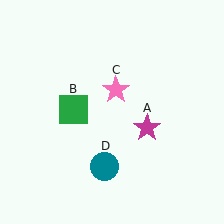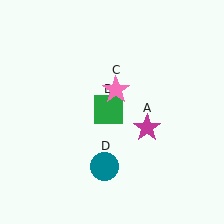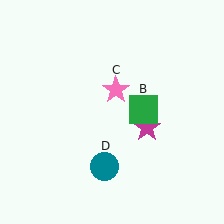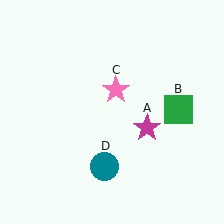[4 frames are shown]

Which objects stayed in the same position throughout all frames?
Magenta star (object A) and pink star (object C) and teal circle (object D) remained stationary.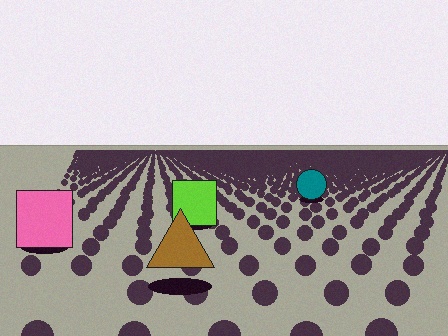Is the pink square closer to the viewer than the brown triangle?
No. The brown triangle is closer — you can tell from the texture gradient: the ground texture is coarser near it.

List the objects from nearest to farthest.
From nearest to farthest: the brown triangle, the pink square, the lime square, the teal circle.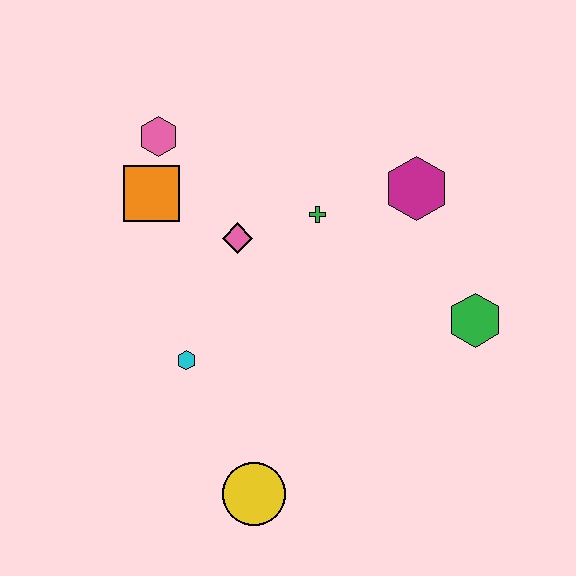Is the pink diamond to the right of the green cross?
No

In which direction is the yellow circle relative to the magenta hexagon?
The yellow circle is below the magenta hexagon.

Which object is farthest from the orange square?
The green hexagon is farthest from the orange square.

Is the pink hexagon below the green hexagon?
No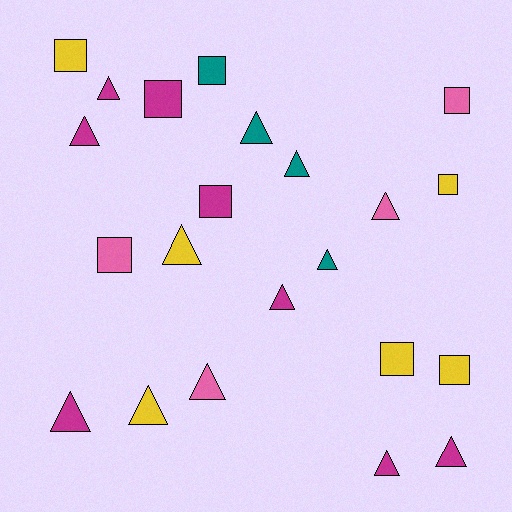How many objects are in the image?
There are 22 objects.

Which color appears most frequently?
Magenta, with 8 objects.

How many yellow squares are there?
There are 4 yellow squares.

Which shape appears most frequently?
Triangle, with 13 objects.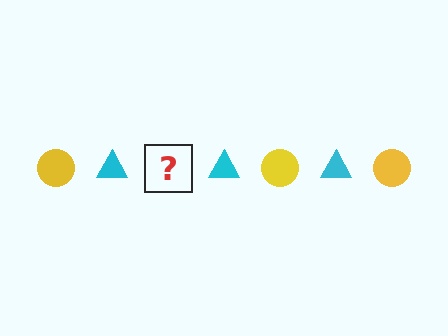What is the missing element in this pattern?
The missing element is a yellow circle.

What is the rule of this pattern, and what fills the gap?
The rule is that the pattern alternates between yellow circle and cyan triangle. The gap should be filled with a yellow circle.